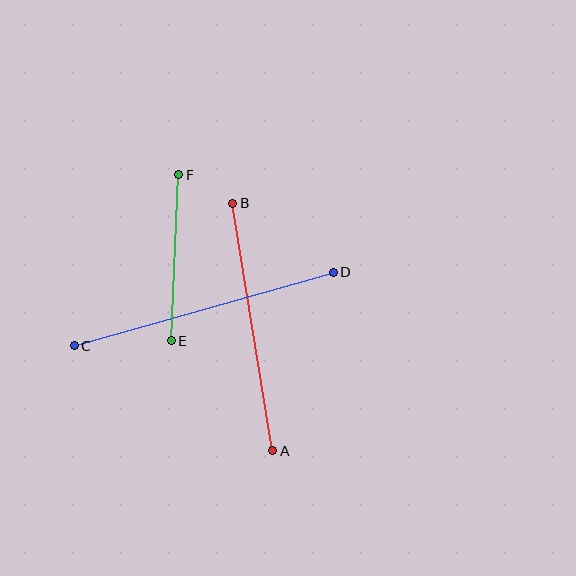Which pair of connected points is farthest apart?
Points C and D are farthest apart.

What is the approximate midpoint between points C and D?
The midpoint is at approximately (204, 309) pixels.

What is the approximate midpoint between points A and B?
The midpoint is at approximately (253, 327) pixels.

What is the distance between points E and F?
The distance is approximately 166 pixels.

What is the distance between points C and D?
The distance is approximately 269 pixels.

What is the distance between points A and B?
The distance is approximately 251 pixels.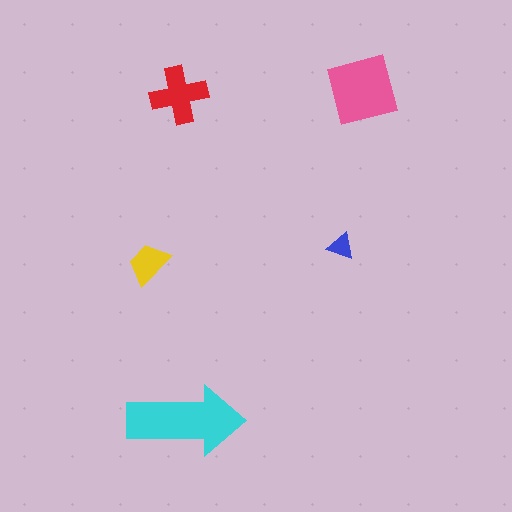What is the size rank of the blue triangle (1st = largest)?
5th.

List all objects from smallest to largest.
The blue triangle, the yellow trapezoid, the red cross, the pink square, the cyan arrow.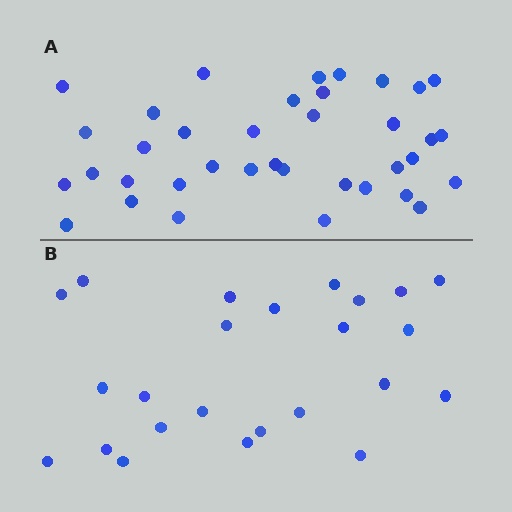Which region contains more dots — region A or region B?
Region A (the top region) has more dots.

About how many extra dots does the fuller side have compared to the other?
Region A has approximately 15 more dots than region B.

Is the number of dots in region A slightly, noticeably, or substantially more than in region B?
Region A has substantially more. The ratio is roughly 1.5 to 1.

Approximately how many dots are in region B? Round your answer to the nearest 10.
About 20 dots. (The exact count is 24, which rounds to 20.)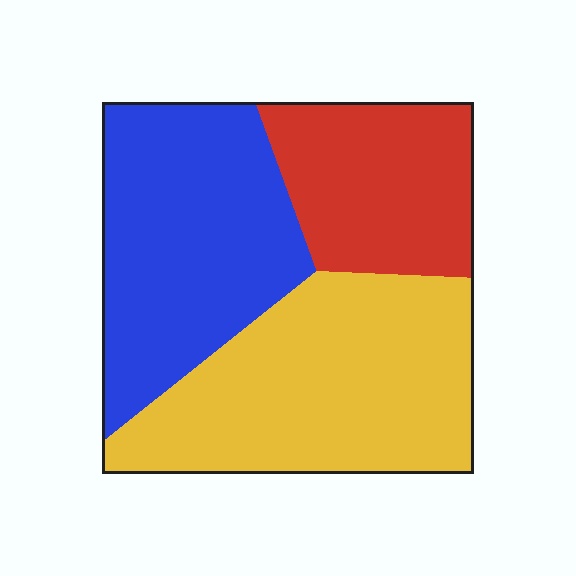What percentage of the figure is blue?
Blue covers roughly 35% of the figure.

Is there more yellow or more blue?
Yellow.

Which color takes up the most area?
Yellow, at roughly 40%.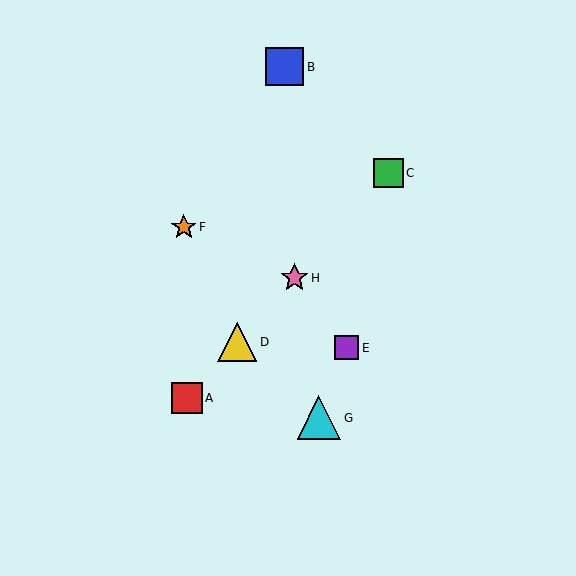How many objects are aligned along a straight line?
4 objects (A, C, D, H) are aligned along a straight line.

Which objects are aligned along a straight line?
Objects A, C, D, H are aligned along a straight line.